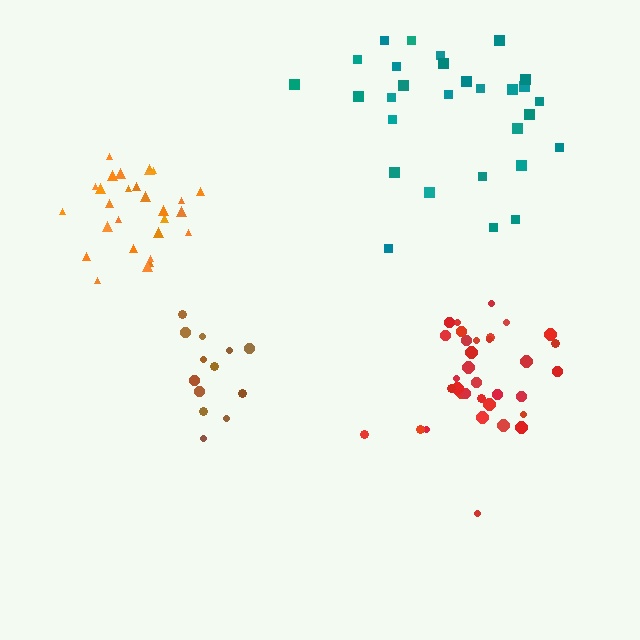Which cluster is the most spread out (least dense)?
Teal.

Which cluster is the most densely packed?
Orange.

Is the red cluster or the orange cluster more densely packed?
Orange.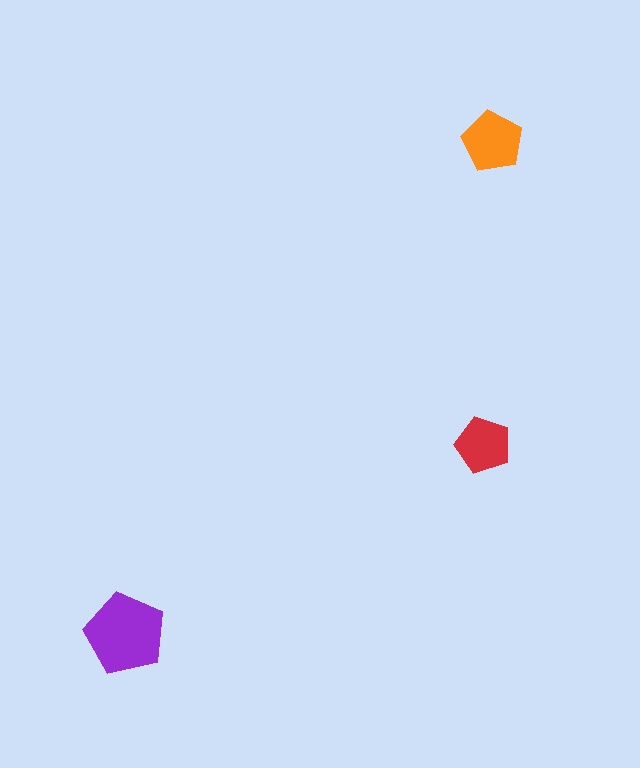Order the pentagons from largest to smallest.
the purple one, the orange one, the red one.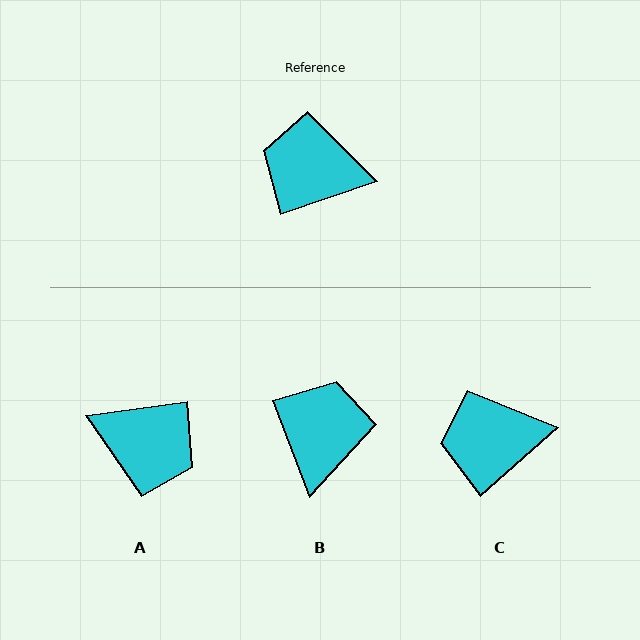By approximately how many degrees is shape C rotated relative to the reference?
Approximately 23 degrees counter-clockwise.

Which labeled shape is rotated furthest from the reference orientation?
A, about 169 degrees away.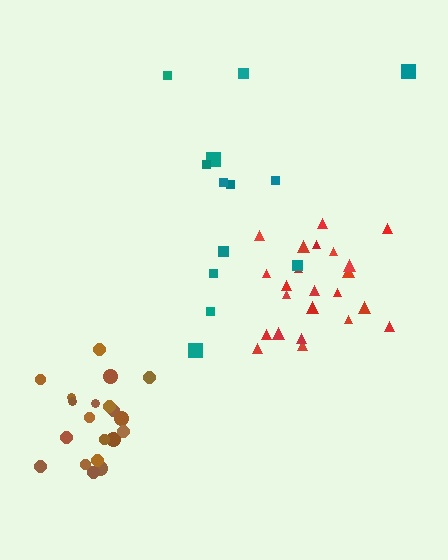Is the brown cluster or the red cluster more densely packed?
Red.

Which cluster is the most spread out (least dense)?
Teal.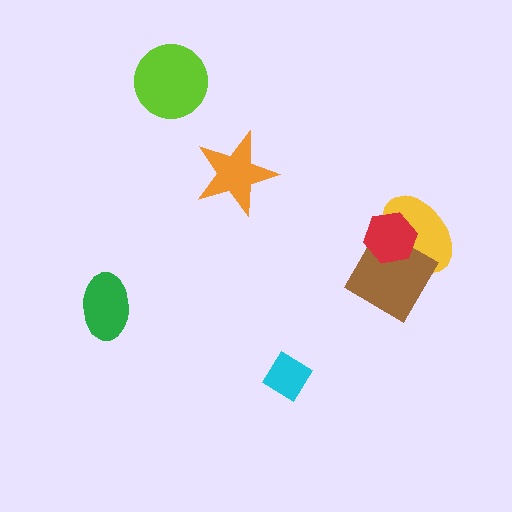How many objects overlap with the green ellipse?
0 objects overlap with the green ellipse.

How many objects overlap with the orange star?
0 objects overlap with the orange star.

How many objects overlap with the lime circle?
0 objects overlap with the lime circle.